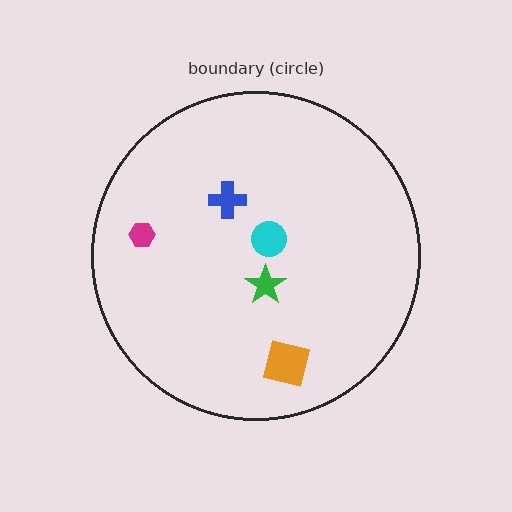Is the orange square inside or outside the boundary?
Inside.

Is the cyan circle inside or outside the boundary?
Inside.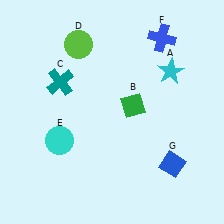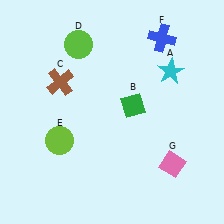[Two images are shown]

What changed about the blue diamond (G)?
In Image 1, G is blue. In Image 2, it changed to pink.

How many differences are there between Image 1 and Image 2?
There are 3 differences between the two images.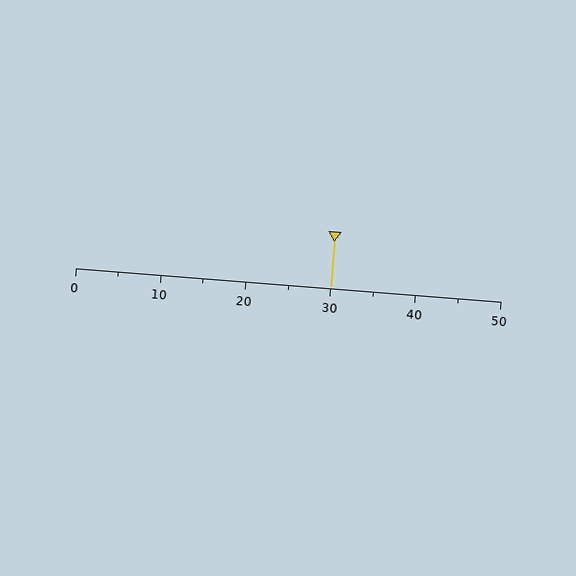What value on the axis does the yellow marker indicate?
The marker indicates approximately 30.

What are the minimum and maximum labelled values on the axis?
The axis runs from 0 to 50.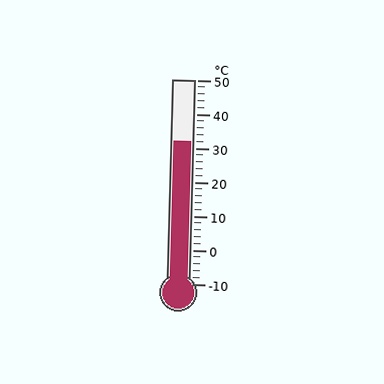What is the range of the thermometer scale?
The thermometer scale ranges from -10°C to 50°C.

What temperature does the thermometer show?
The thermometer shows approximately 32°C.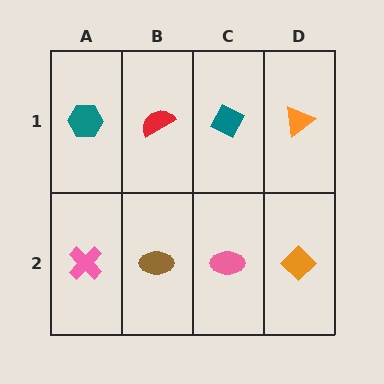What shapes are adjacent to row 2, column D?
An orange triangle (row 1, column D), a pink ellipse (row 2, column C).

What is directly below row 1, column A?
A pink cross.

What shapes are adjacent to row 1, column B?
A brown ellipse (row 2, column B), a teal hexagon (row 1, column A), a teal diamond (row 1, column C).